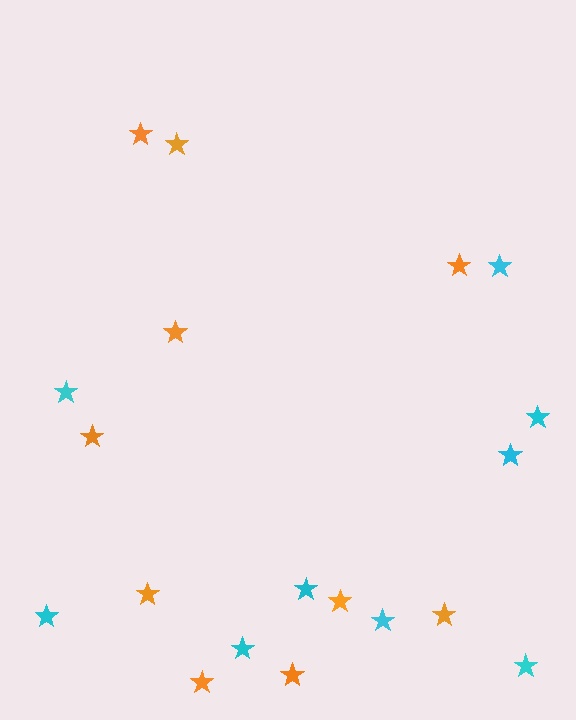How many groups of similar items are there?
There are 2 groups: one group of orange stars (10) and one group of cyan stars (9).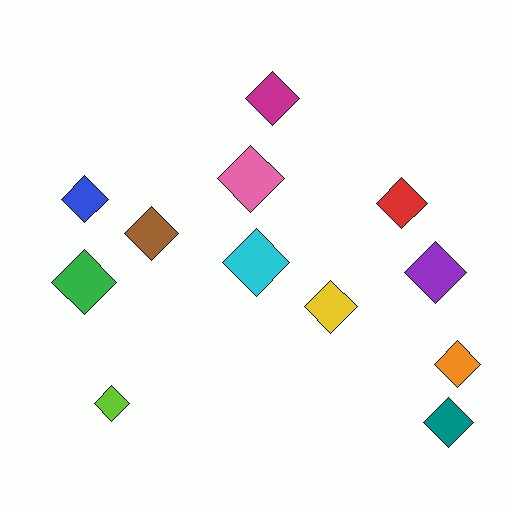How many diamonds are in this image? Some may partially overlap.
There are 12 diamonds.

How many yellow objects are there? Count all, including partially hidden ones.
There is 1 yellow object.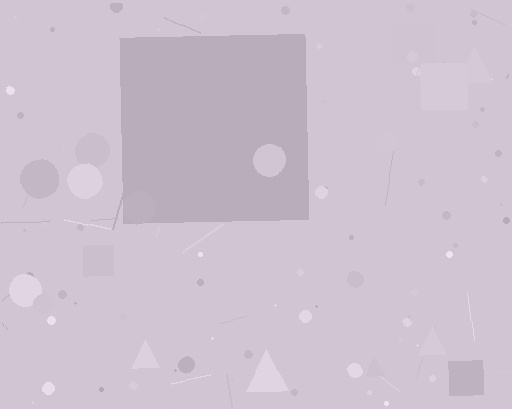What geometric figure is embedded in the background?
A square is embedded in the background.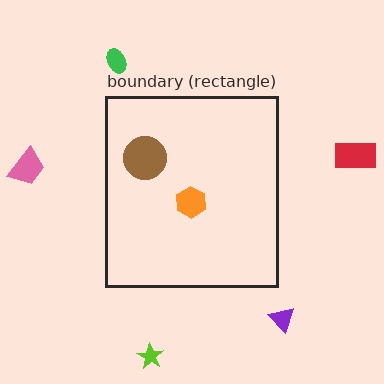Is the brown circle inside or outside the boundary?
Inside.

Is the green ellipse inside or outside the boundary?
Outside.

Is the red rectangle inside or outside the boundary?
Outside.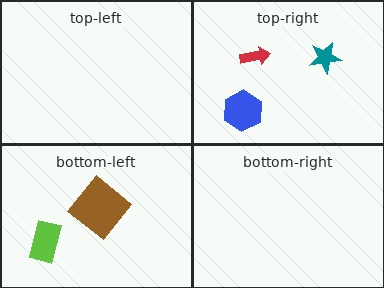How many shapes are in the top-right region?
3.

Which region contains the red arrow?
The top-right region.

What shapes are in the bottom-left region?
The brown diamond, the lime rectangle.